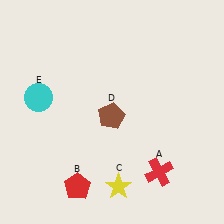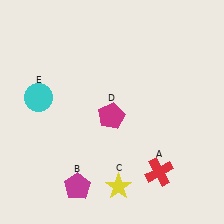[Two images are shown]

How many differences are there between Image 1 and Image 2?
There are 2 differences between the two images.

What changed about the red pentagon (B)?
In Image 1, B is red. In Image 2, it changed to magenta.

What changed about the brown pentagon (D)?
In Image 1, D is brown. In Image 2, it changed to magenta.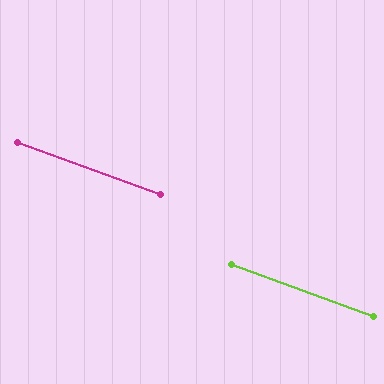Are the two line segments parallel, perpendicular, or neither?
Parallel — their directions differ by only 0.0°.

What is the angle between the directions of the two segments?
Approximately 0 degrees.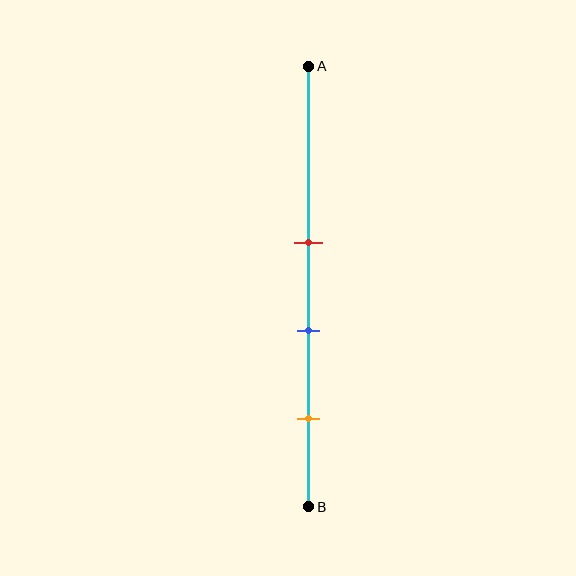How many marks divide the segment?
There are 3 marks dividing the segment.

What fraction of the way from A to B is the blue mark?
The blue mark is approximately 60% (0.6) of the way from A to B.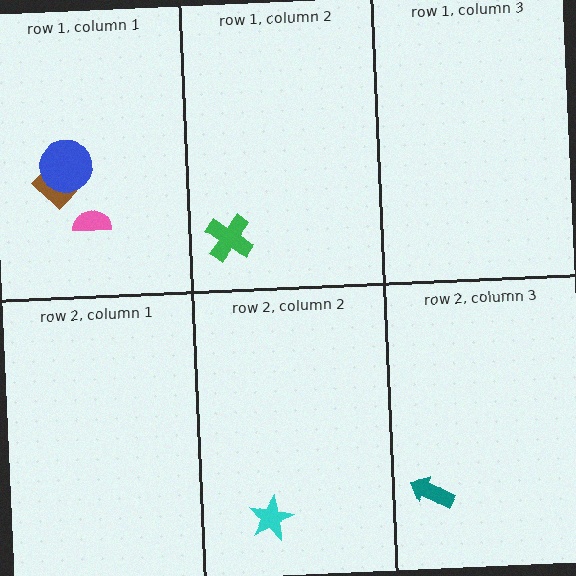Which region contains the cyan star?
The row 2, column 2 region.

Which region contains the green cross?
The row 1, column 2 region.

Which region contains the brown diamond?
The row 1, column 1 region.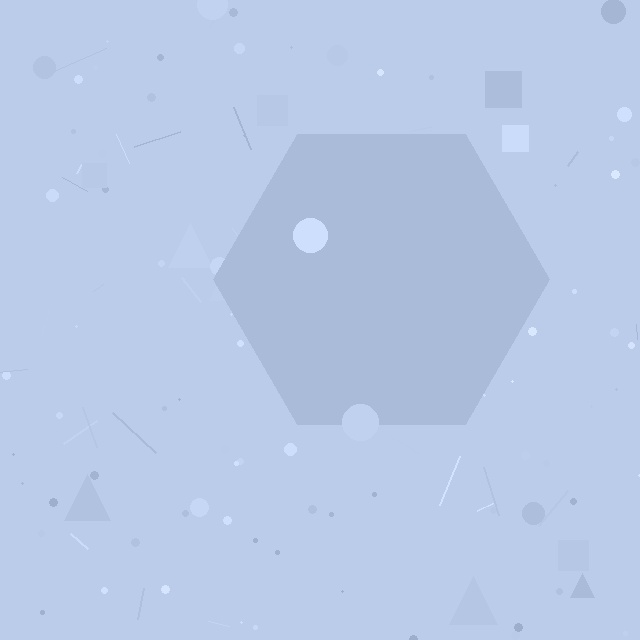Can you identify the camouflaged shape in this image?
The camouflaged shape is a hexagon.